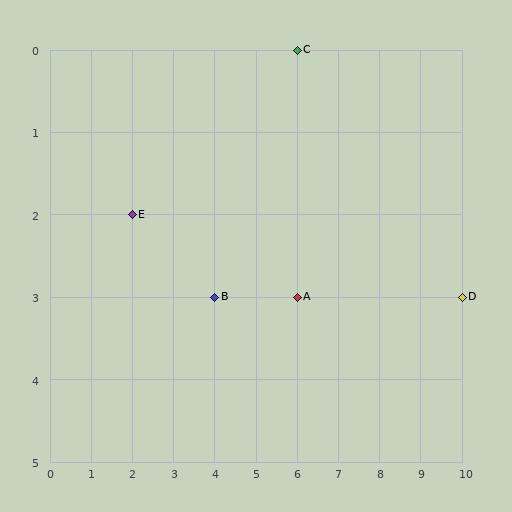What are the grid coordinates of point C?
Point C is at grid coordinates (6, 0).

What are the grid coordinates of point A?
Point A is at grid coordinates (6, 3).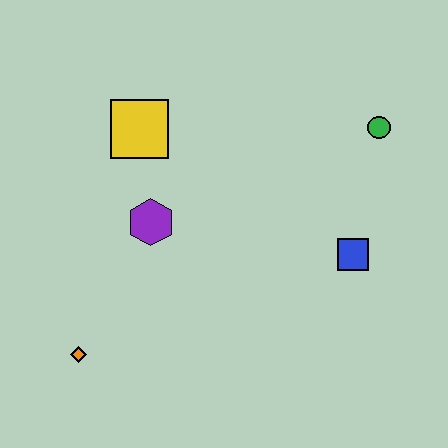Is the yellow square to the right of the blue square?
No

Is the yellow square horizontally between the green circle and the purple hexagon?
No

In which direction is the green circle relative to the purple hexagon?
The green circle is to the right of the purple hexagon.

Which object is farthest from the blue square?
The orange diamond is farthest from the blue square.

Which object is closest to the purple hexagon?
The yellow square is closest to the purple hexagon.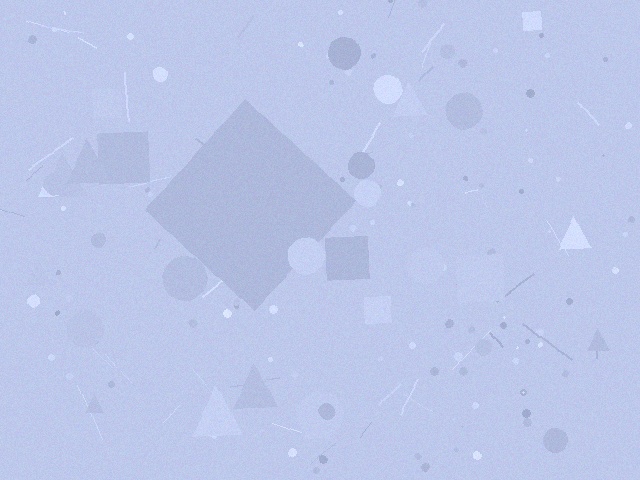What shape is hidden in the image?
A diamond is hidden in the image.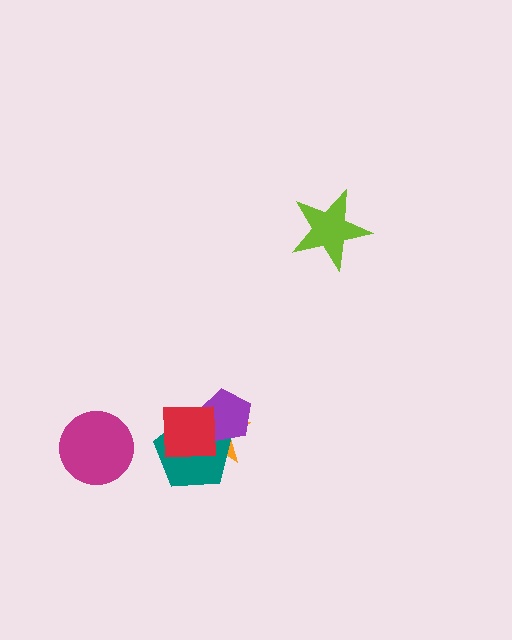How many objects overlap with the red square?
3 objects overlap with the red square.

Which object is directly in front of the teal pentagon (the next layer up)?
The purple pentagon is directly in front of the teal pentagon.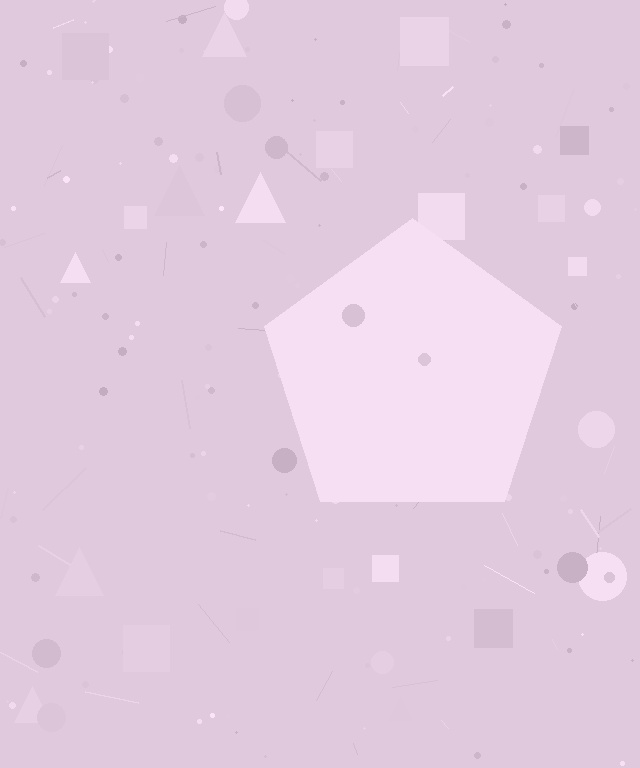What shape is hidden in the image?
A pentagon is hidden in the image.